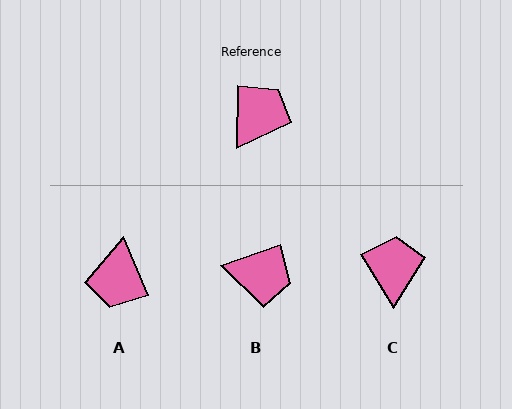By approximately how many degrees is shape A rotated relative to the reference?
Approximately 157 degrees clockwise.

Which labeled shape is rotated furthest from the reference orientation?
A, about 157 degrees away.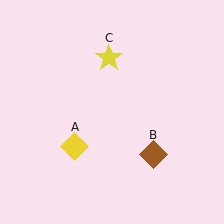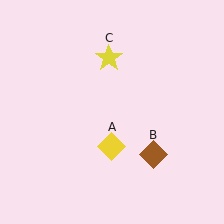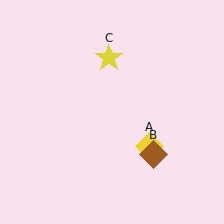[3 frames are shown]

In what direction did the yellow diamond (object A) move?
The yellow diamond (object A) moved right.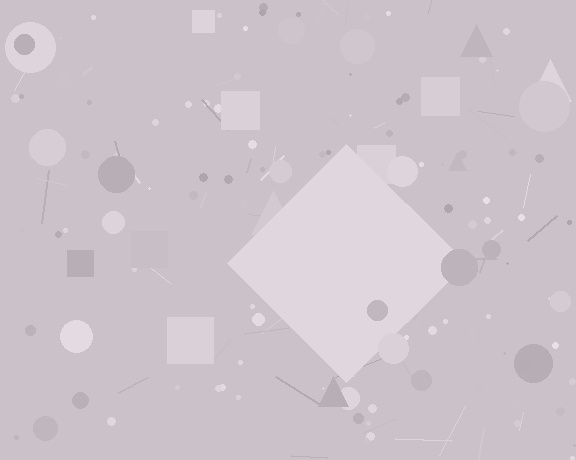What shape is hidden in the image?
A diamond is hidden in the image.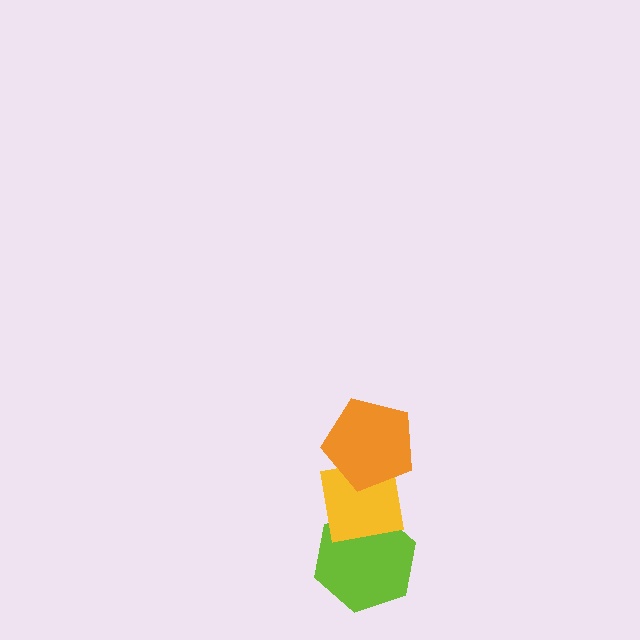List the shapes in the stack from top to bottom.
From top to bottom: the orange pentagon, the yellow square, the lime hexagon.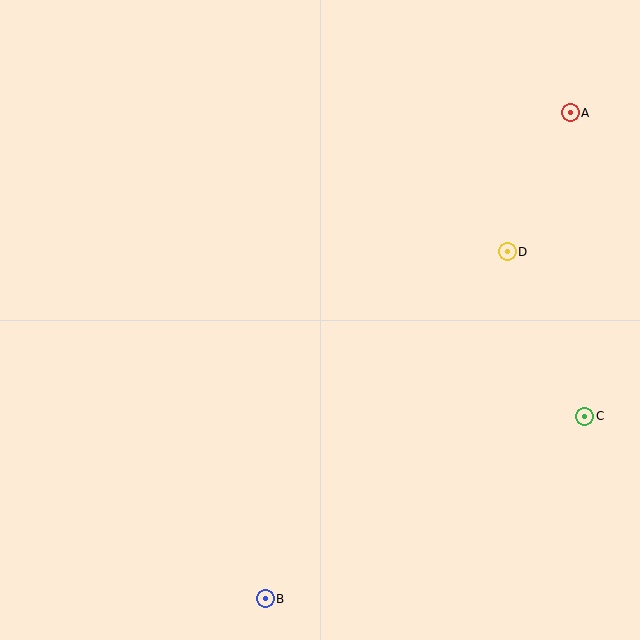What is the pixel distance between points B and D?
The distance between B and D is 423 pixels.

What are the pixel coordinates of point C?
Point C is at (585, 416).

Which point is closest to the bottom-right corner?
Point C is closest to the bottom-right corner.